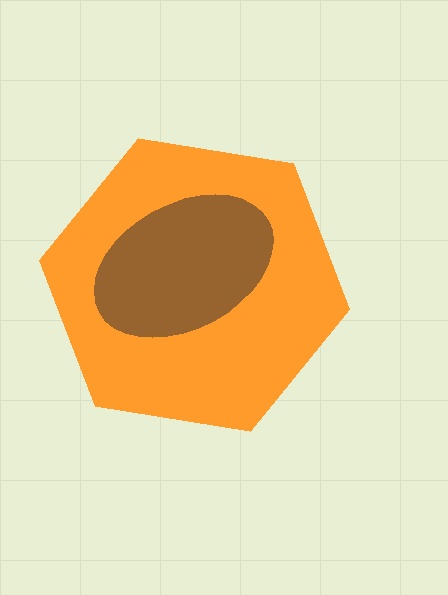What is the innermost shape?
The brown ellipse.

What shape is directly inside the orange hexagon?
The brown ellipse.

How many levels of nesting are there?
2.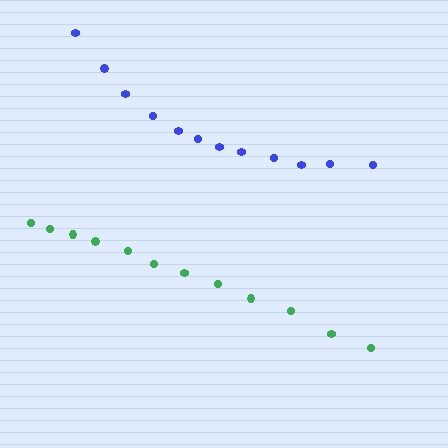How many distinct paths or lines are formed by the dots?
There are 2 distinct paths.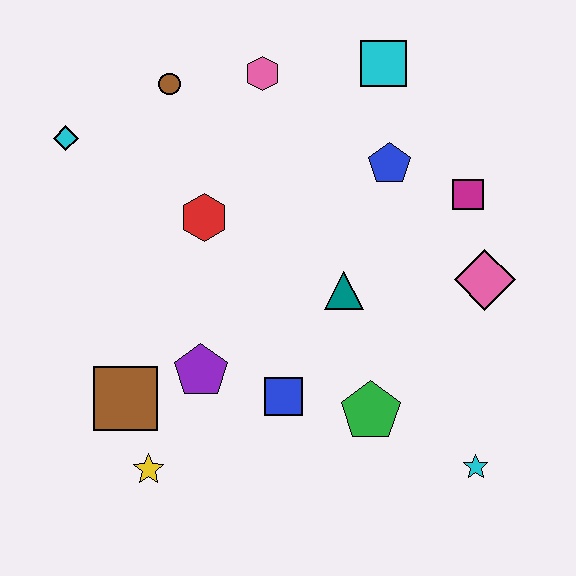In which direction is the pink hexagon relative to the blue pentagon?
The pink hexagon is to the left of the blue pentagon.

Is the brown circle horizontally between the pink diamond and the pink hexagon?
No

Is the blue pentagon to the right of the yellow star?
Yes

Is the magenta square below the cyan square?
Yes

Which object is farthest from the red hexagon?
The cyan star is farthest from the red hexagon.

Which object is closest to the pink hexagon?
The brown circle is closest to the pink hexagon.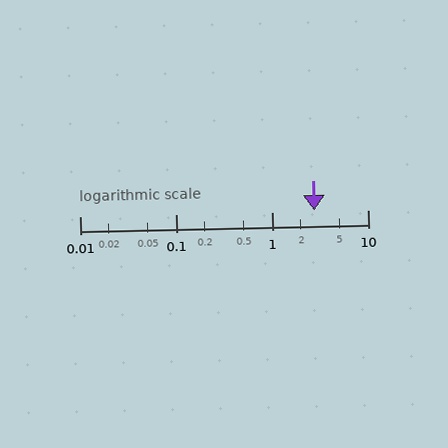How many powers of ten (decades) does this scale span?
The scale spans 3 decades, from 0.01 to 10.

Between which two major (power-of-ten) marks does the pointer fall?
The pointer is between 1 and 10.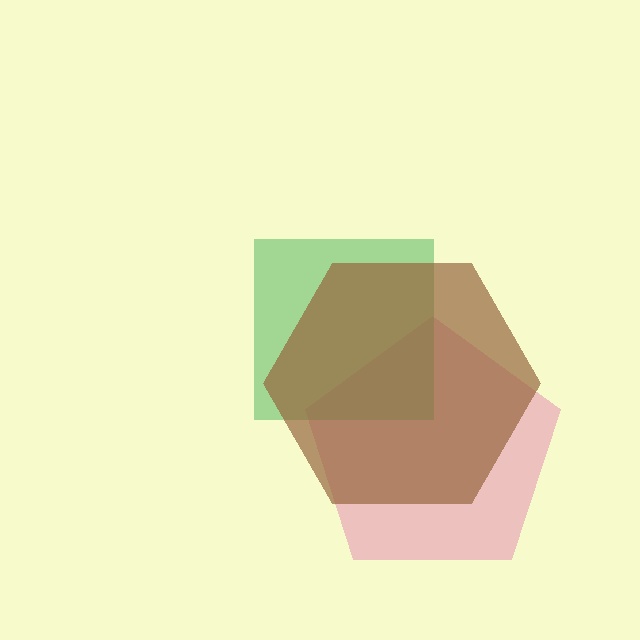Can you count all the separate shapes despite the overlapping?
Yes, there are 3 separate shapes.